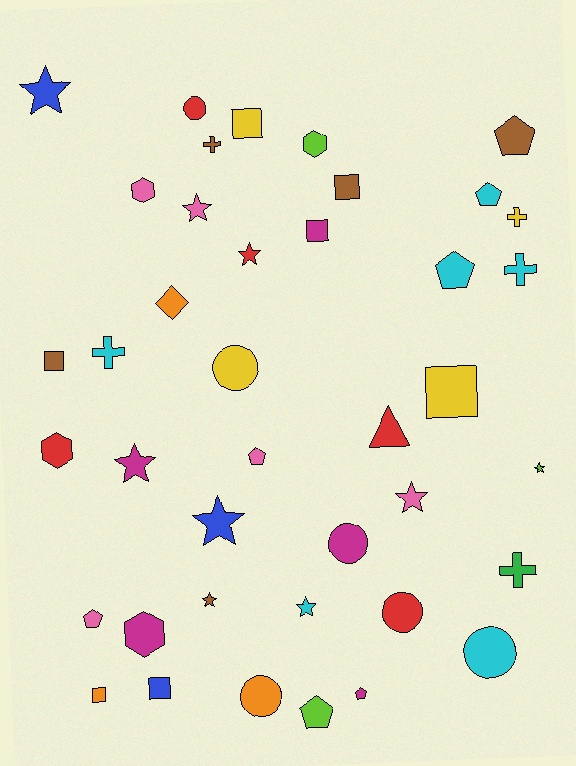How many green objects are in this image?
There is 1 green object.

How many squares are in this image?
There are 7 squares.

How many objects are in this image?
There are 40 objects.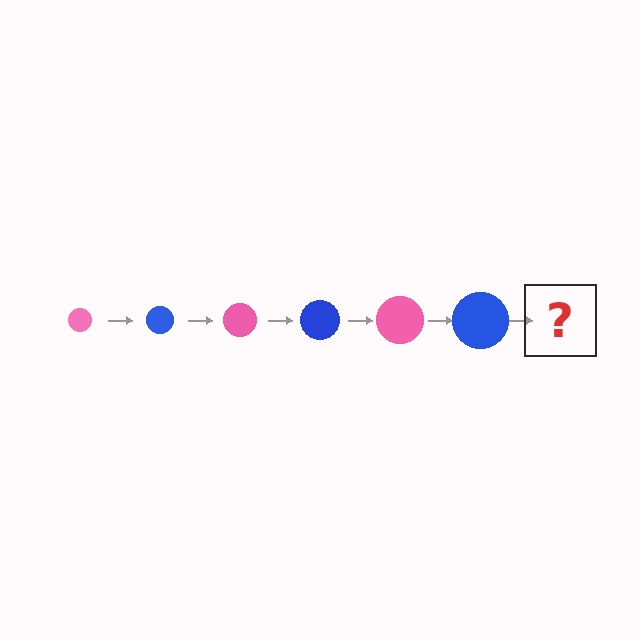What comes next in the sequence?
The next element should be a pink circle, larger than the previous one.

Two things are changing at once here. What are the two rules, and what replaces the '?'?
The two rules are that the circle grows larger each step and the color cycles through pink and blue. The '?' should be a pink circle, larger than the previous one.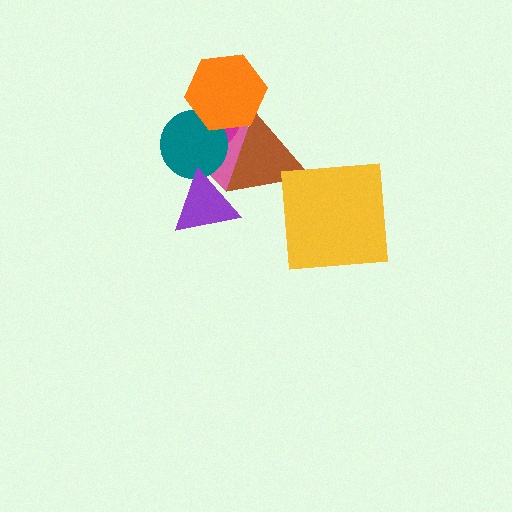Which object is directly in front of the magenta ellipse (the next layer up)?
The teal circle is directly in front of the magenta ellipse.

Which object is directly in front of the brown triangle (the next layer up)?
The orange hexagon is directly in front of the brown triangle.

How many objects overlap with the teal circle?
5 objects overlap with the teal circle.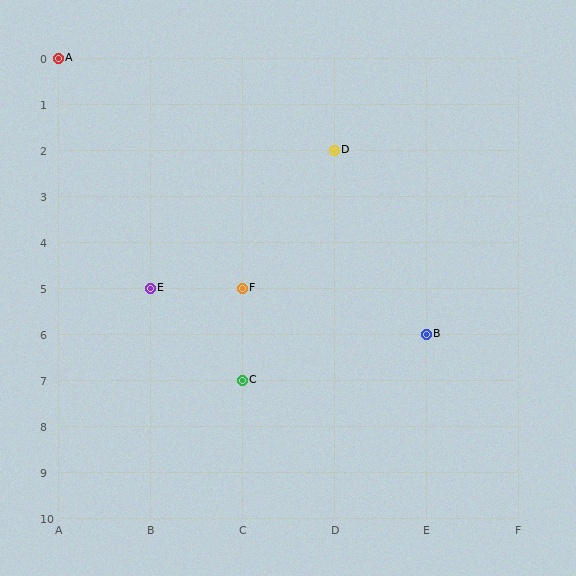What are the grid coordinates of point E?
Point E is at grid coordinates (B, 5).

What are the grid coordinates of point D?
Point D is at grid coordinates (D, 2).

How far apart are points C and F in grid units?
Points C and F are 2 rows apart.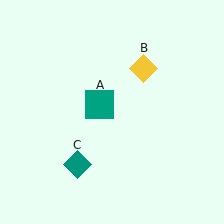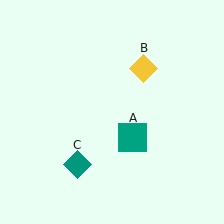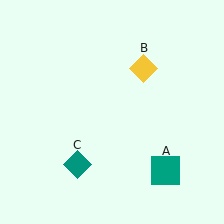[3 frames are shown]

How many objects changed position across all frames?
1 object changed position: teal square (object A).